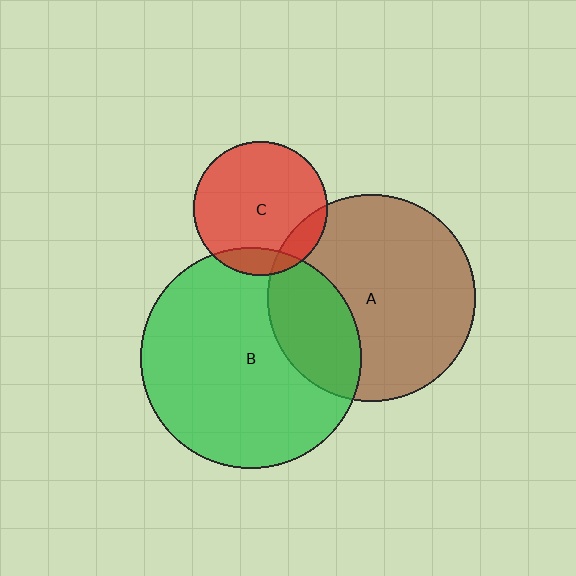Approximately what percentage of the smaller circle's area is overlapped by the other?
Approximately 10%.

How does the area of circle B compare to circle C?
Approximately 2.7 times.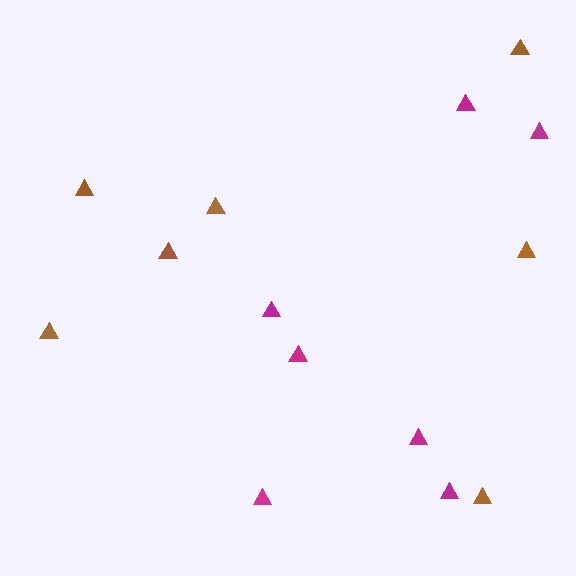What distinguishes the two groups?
There are 2 groups: one group of brown triangles (7) and one group of magenta triangles (7).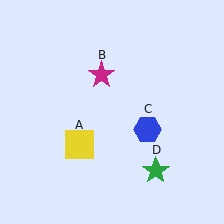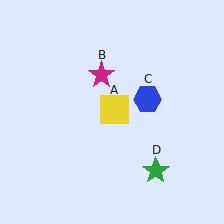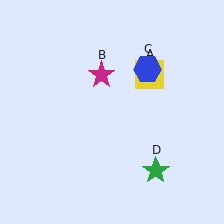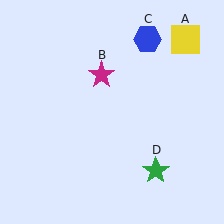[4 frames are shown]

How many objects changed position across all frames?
2 objects changed position: yellow square (object A), blue hexagon (object C).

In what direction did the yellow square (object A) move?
The yellow square (object A) moved up and to the right.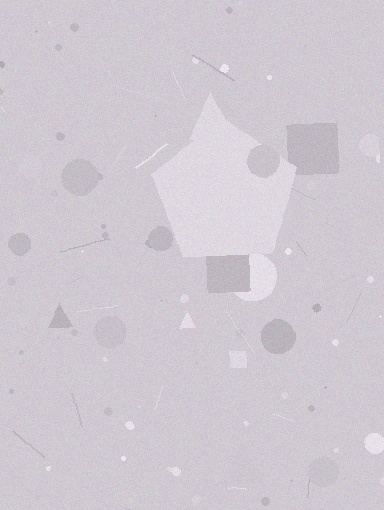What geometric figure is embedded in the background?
A pentagon is embedded in the background.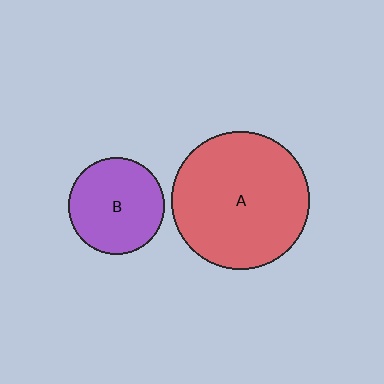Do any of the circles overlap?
No, none of the circles overlap.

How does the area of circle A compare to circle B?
Approximately 2.0 times.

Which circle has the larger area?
Circle A (red).